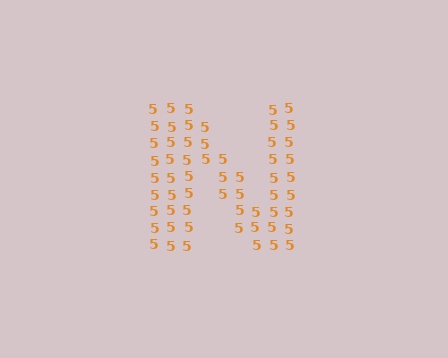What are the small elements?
The small elements are digit 5's.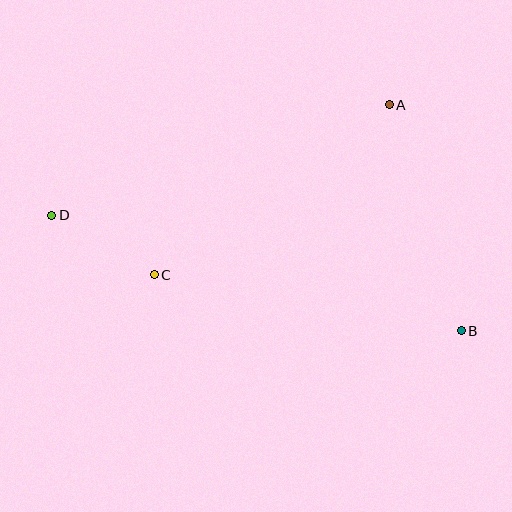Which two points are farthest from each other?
Points B and D are farthest from each other.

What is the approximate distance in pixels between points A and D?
The distance between A and D is approximately 355 pixels.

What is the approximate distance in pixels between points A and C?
The distance between A and C is approximately 290 pixels.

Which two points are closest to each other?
Points C and D are closest to each other.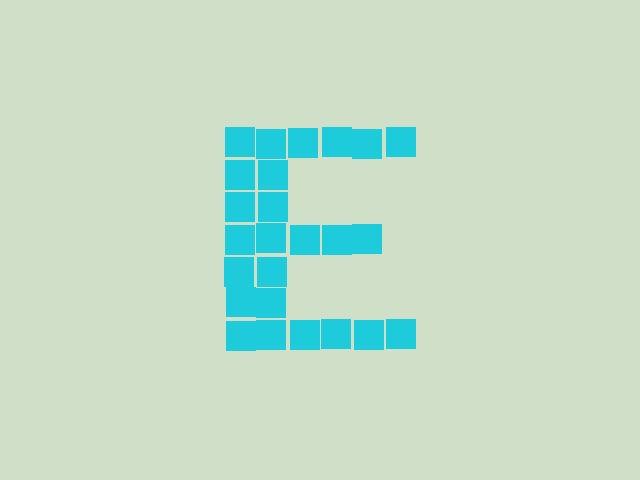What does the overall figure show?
The overall figure shows the letter E.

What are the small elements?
The small elements are squares.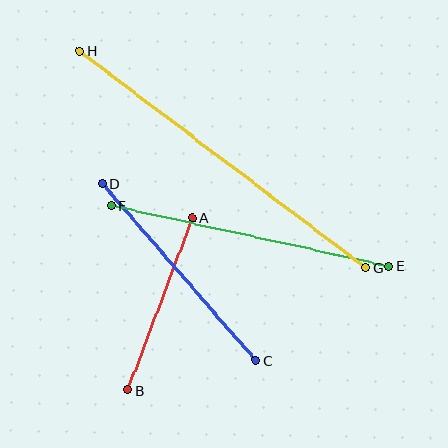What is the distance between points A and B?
The distance is approximately 184 pixels.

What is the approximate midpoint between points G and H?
The midpoint is at approximately (223, 159) pixels.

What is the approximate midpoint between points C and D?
The midpoint is at approximately (179, 272) pixels.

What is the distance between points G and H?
The distance is approximately 359 pixels.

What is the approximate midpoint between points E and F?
The midpoint is at approximately (250, 236) pixels.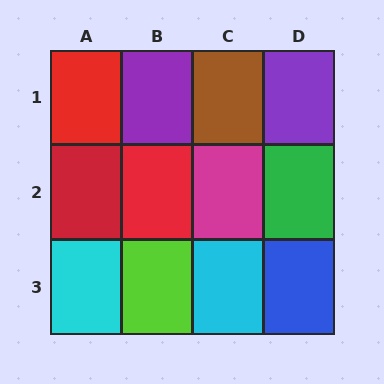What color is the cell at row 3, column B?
Lime.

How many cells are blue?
1 cell is blue.